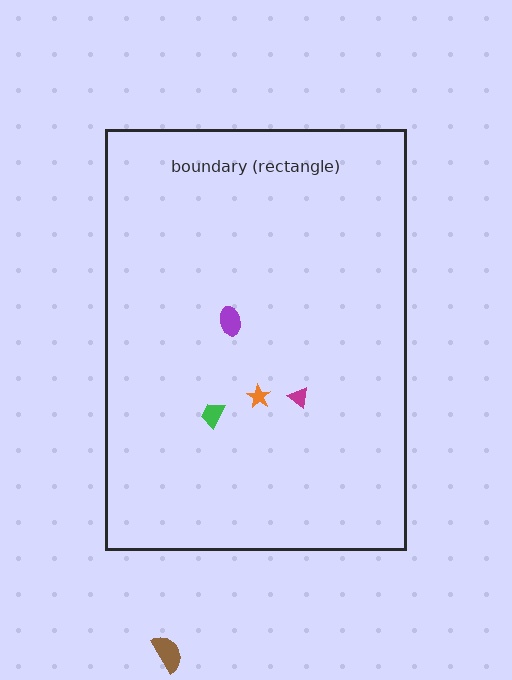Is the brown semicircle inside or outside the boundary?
Outside.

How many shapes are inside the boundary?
4 inside, 1 outside.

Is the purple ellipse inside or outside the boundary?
Inside.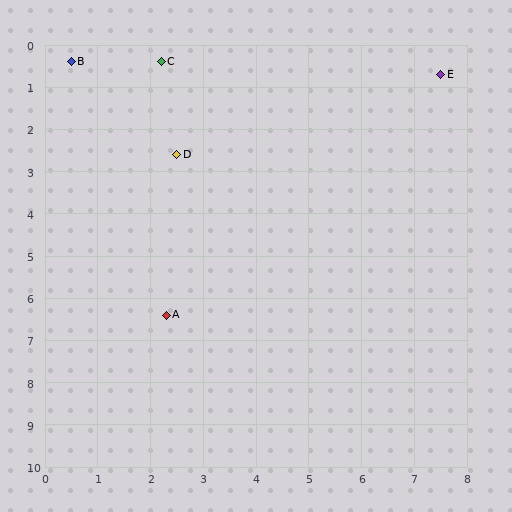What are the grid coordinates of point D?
Point D is at approximately (2.5, 2.6).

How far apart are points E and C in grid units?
Points E and C are about 5.3 grid units apart.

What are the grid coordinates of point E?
Point E is at approximately (7.5, 0.7).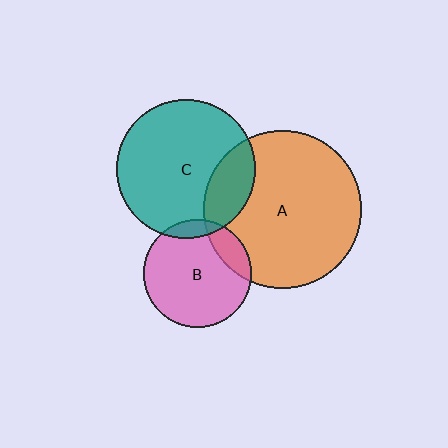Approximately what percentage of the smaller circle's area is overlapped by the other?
Approximately 15%.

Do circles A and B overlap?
Yes.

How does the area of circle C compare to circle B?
Approximately 1.6 times.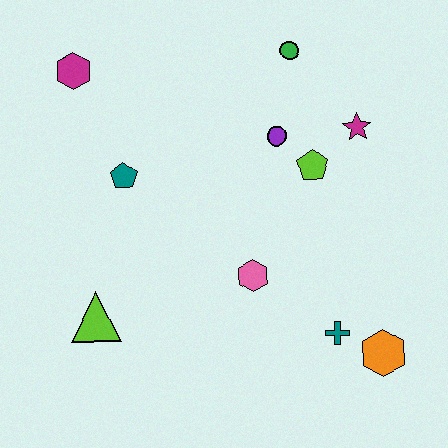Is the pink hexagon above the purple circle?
No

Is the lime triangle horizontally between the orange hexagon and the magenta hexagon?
Yes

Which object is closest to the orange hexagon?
The teal cross is closest to the orange hexagon.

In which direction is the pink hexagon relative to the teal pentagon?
The pink hexagon is to the right of the teal pentagon.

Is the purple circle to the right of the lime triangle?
Yes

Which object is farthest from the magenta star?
The lime triangle is farthest from the magenta star.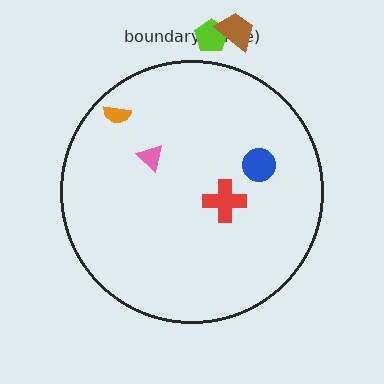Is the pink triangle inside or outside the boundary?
Inside.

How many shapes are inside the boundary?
4 inside, 2 outside.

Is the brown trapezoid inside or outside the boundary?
Outside.